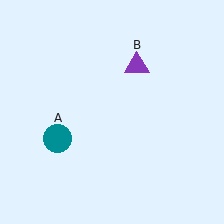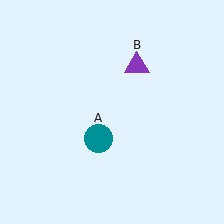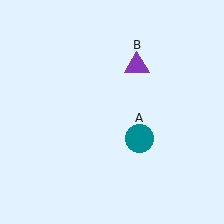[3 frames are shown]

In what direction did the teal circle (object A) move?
The teal circle (object A) moved right.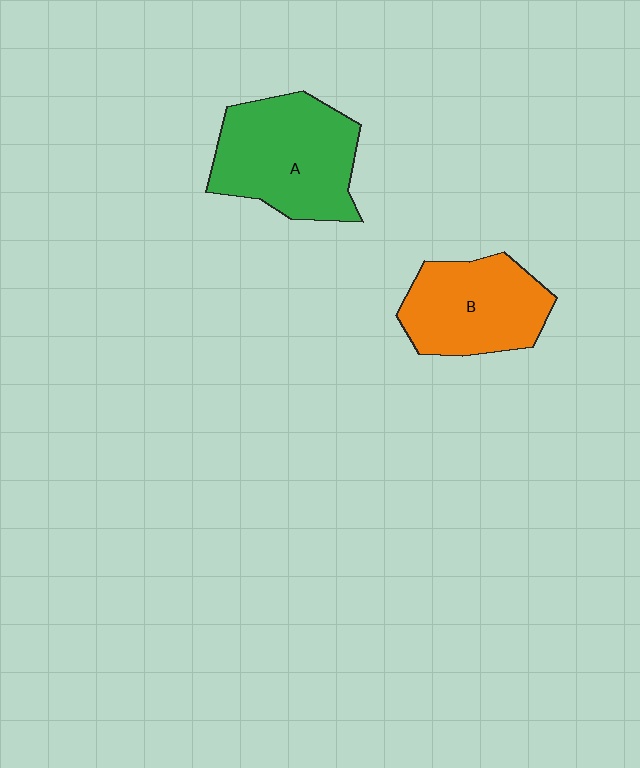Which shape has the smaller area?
Shape B (orange).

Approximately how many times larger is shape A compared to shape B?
Approximately 1.2 times.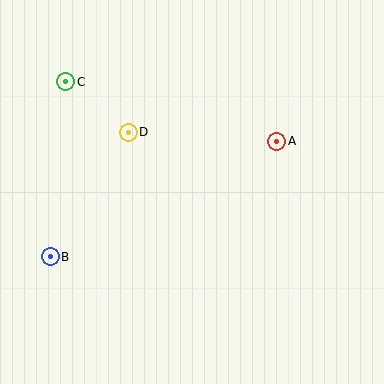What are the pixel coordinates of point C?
Point C is at (66, 82).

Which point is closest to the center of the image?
Point D at (128, 132) is closest to the center.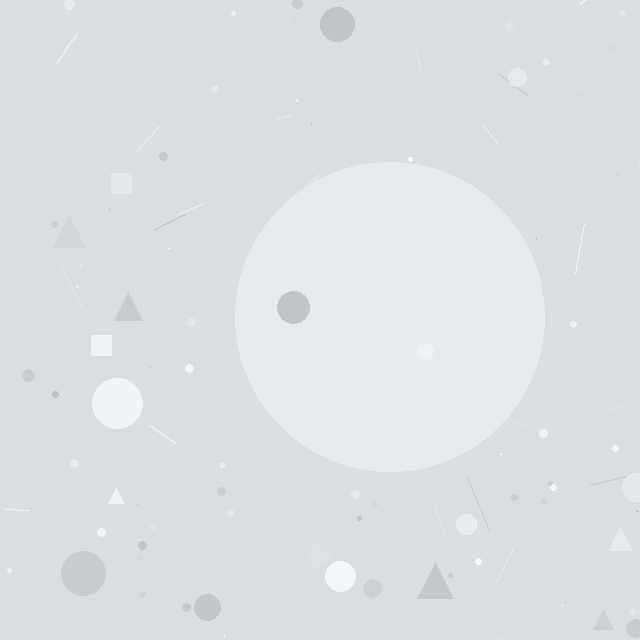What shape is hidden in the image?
A circle is hidden in the image.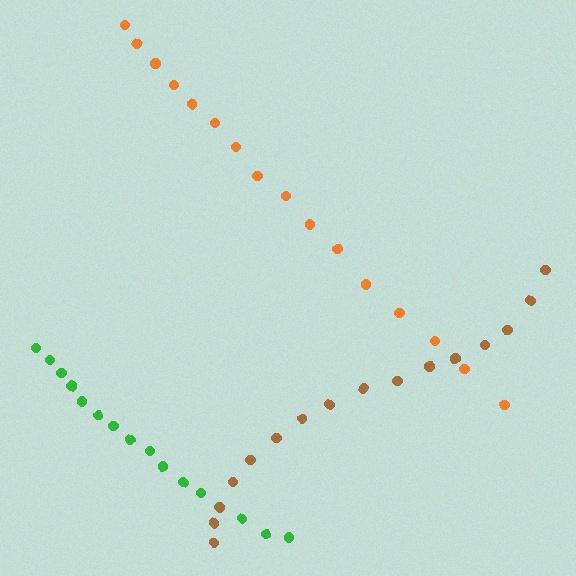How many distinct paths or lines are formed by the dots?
There are 3 distinct paths.